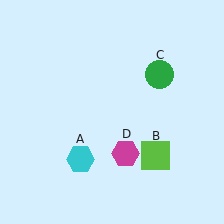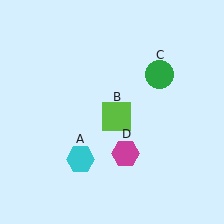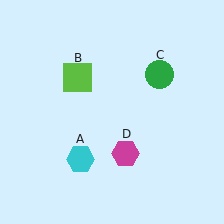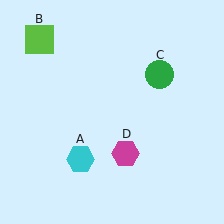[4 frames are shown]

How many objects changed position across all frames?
1 object changed position: lime square (object B).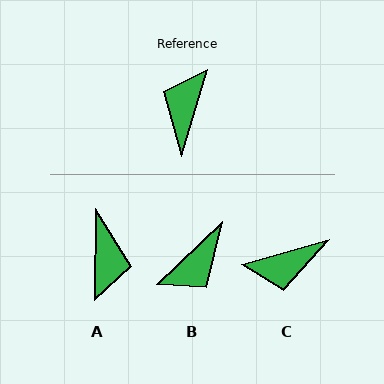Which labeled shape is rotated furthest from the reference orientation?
A, about 164 degrees away.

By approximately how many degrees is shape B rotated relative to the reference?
Approximately 151 degrees counter-clockwise.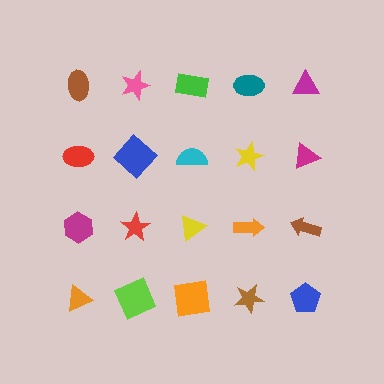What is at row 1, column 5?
A magenta triangle.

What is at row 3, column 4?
An orange arrow.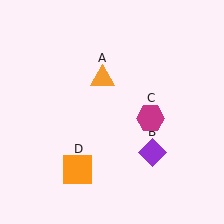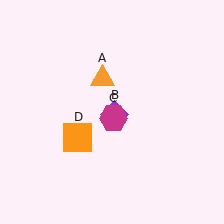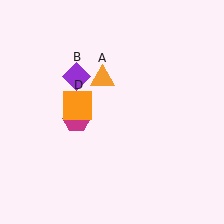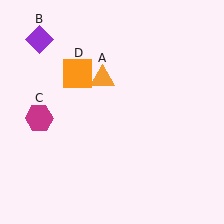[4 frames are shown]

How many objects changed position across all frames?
3 objects changed position: purple diamond (object B), magenta hexagon (object C), orange square (object D).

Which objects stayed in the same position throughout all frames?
Orange triangle (object A) remained stationary.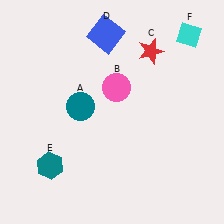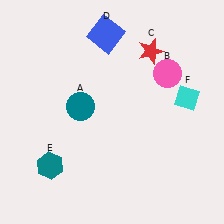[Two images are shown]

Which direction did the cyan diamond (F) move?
The cyan diamond (F) moved down.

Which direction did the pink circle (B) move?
The pink circle (B) moved right.